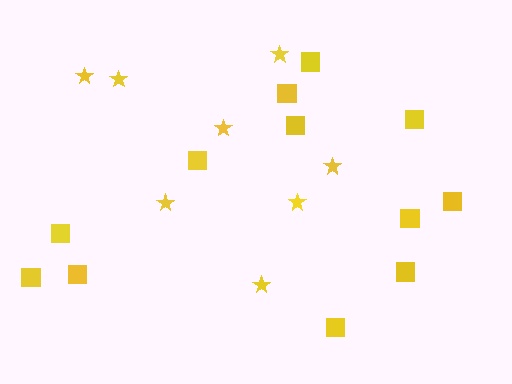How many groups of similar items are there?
There are 2 groups: one group of squares (12) and one group of stars (8).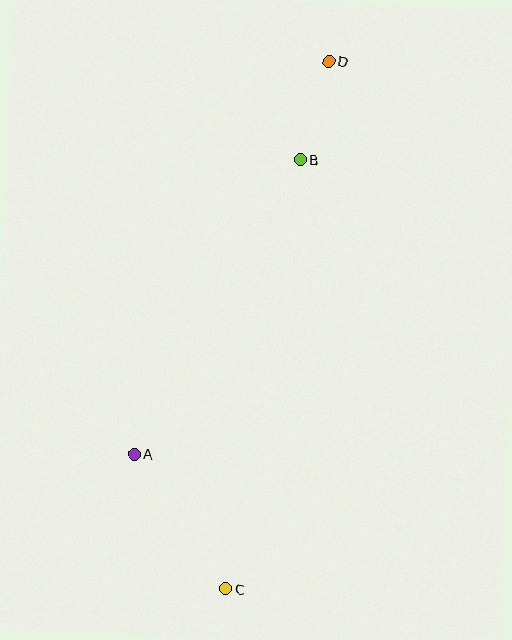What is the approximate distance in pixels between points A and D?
The distance between A and D is approximately 438 pixels.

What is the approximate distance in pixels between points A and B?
The distance between A and B is approximately 338 pixels.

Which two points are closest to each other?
Points B and D are closest to each other.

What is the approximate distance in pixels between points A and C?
The distance between A and C is approximately 163 pixels.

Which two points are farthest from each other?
Points C and D are farthest from each other.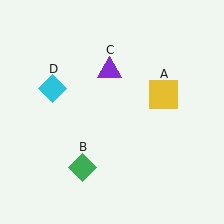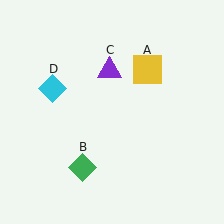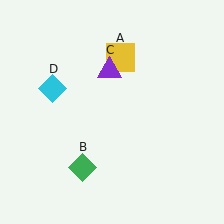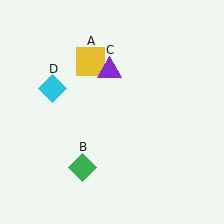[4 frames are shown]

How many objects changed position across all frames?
1 object changed position: yellow square (object A).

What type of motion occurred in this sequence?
The yellow square (object A) rotated counterclockwise around the center of the scene.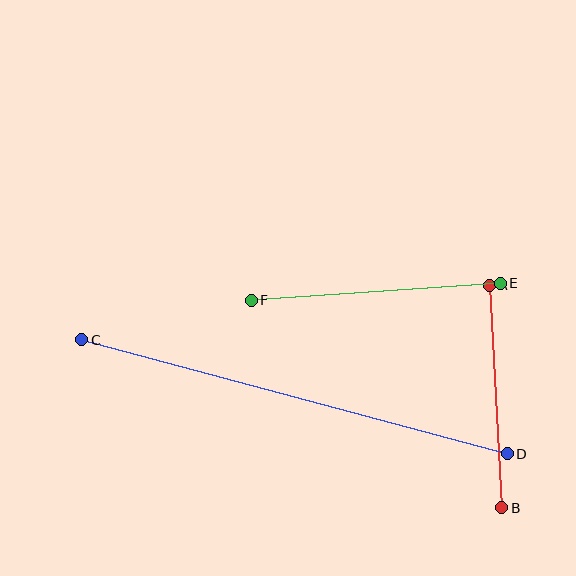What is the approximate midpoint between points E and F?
The midpoint is at approximately (376, 292) pixels.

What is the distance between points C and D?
The distance is approximately 441 pixels.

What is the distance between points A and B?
The distance is approximately 223 pixels.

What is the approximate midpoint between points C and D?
The midpoint is at approximately (295, 397) pixels.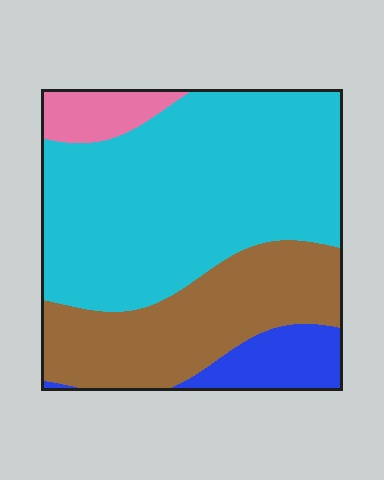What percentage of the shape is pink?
Pink covers about 5% of the shape.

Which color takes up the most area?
Cyan, at roughly 55%.